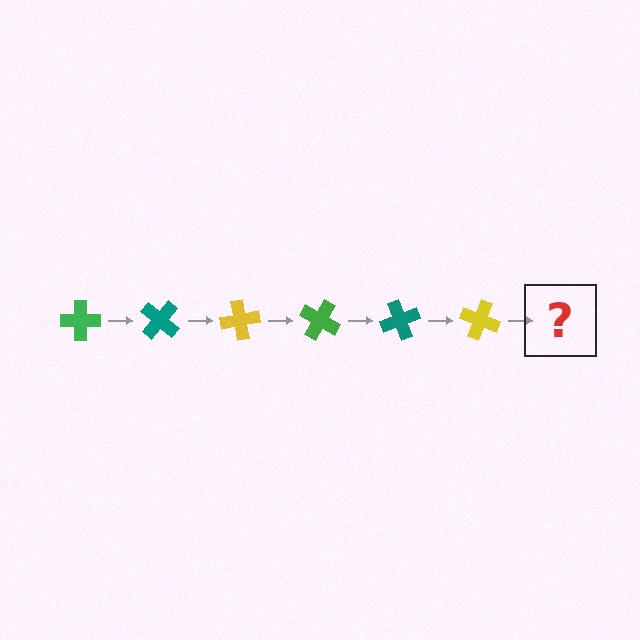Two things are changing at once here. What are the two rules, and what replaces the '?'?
The two rules are that it rotates 40 degrees each step and the color cycles through green, teal, and yellow. The '?' should be a green cross, rotated 240 degrees from the start.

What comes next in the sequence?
The next element should be a green cross, rotated 240 degrees from the start.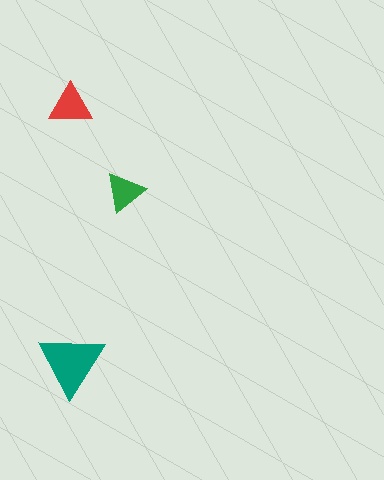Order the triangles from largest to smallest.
the teal one, the red one, the green one.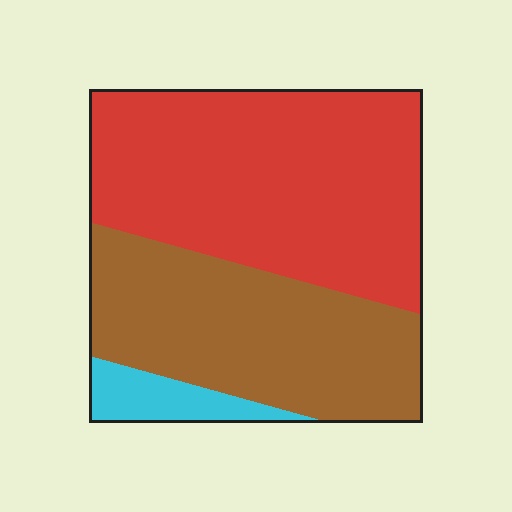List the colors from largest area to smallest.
From largest to smallest: red, brown, cyan.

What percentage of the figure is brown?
Brown takes up about two fifths (2/5) of the figure.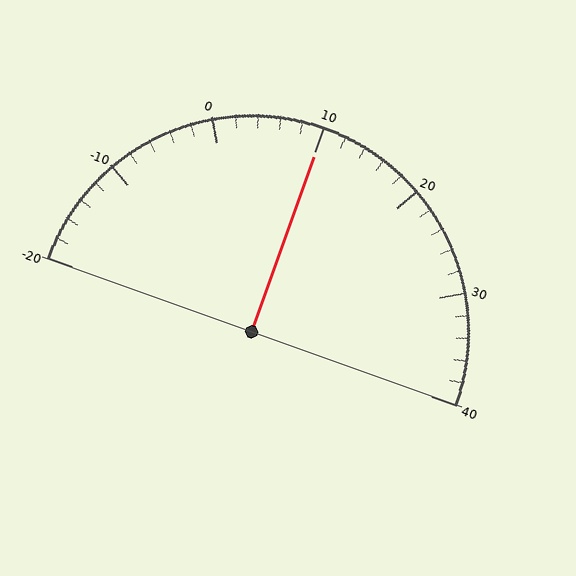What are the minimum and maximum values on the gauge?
The gauge ranges from -20 to 40.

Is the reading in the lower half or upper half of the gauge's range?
The reading is in the upper half of the range (-20 to 40).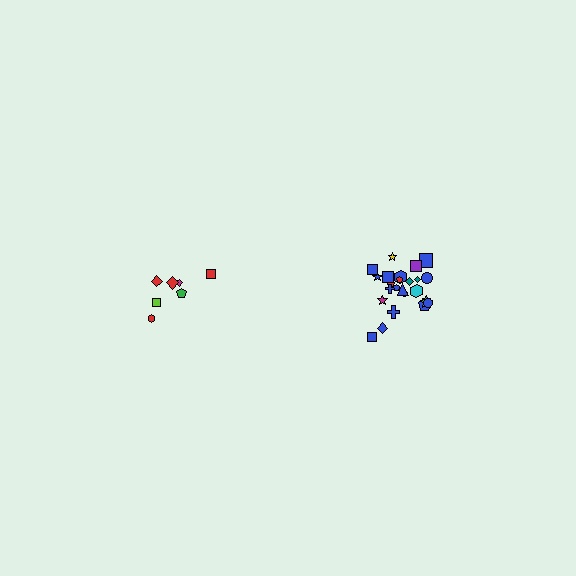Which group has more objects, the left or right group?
The right group.